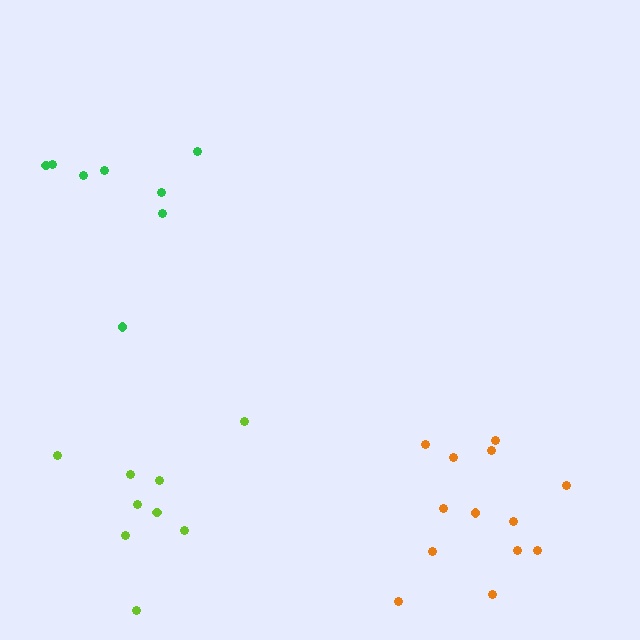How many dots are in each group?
Group 1: 13 dots, Group 2: 9 dots, Group 3: 8 dots (30 total).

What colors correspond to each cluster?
The clusters are colored: orange, lime, green.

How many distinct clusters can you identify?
There are 3 distinct clusters.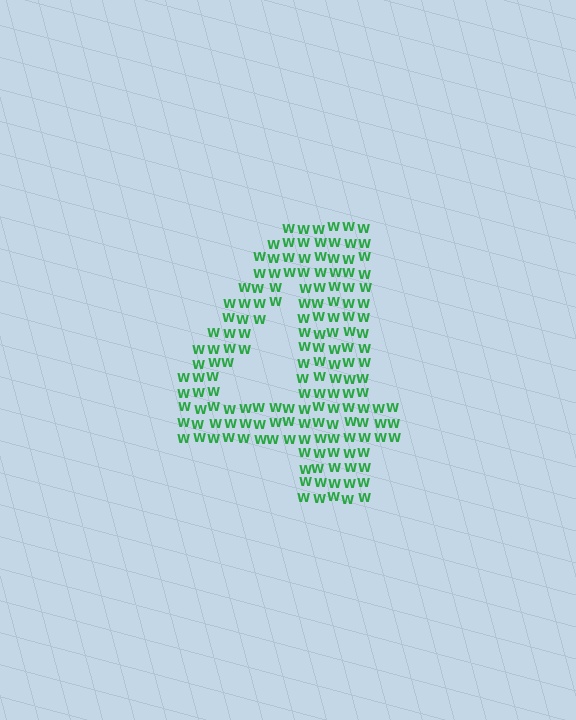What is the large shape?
The large shape is the digit 4.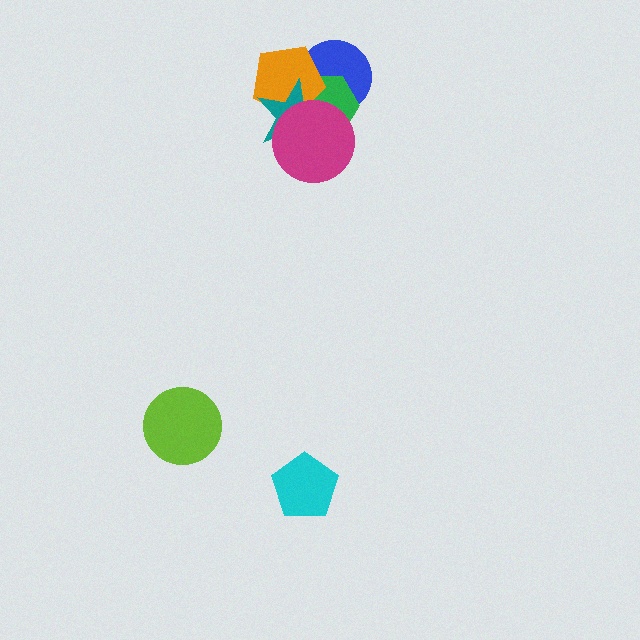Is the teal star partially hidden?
Yes, it is partially covered by another shape.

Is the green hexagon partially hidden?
Yes, it is partially covered by another shape.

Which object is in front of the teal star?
The magenta circle is in front of the teal star.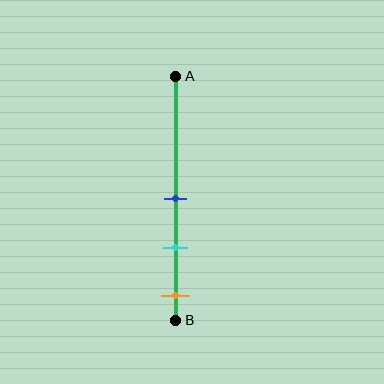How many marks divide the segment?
There are 3 marks dividing the segment.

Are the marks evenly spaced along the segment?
Yes, the marks are approximately evenly spaced.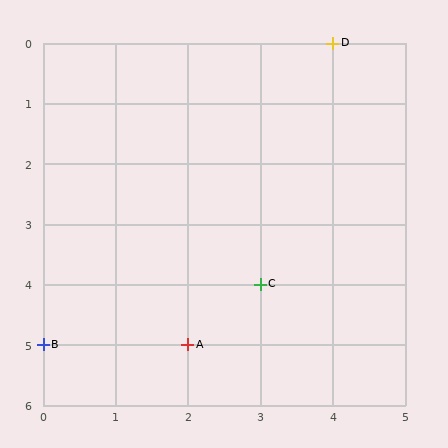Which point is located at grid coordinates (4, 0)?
Point D is at (4, 0).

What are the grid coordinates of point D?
Point D is at grid coordinates (4, 0).